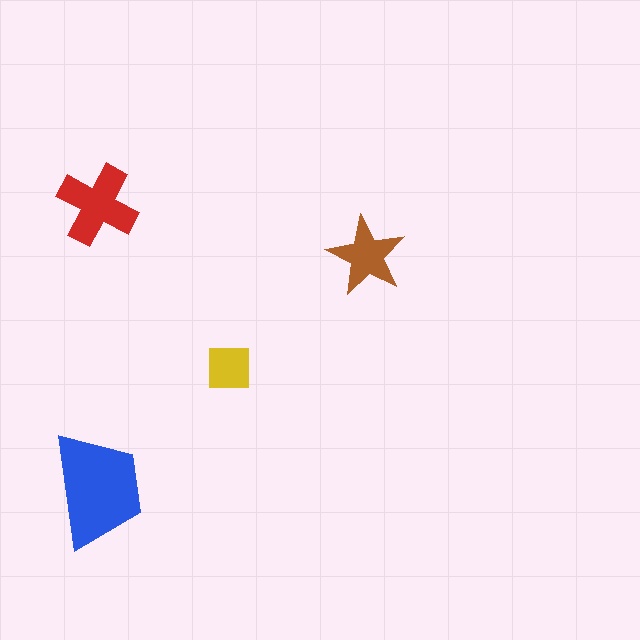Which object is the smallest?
The yellow square.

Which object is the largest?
The blue trapezoid.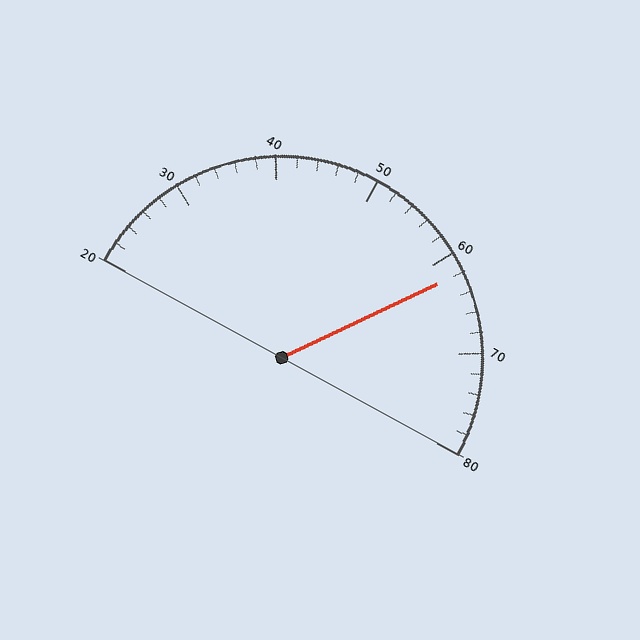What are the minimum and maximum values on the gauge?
The gauge ranges from 20 to 80.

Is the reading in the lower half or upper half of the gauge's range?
The reading is in the upper half of the range (20 to 80).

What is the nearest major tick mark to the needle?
The nearest major tick mark is 60.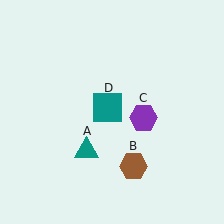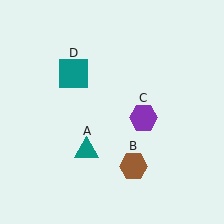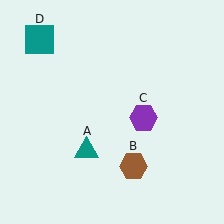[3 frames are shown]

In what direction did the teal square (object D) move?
The teal square (object D) moved up and to the left.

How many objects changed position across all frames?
1 object changed position: teal square (object D).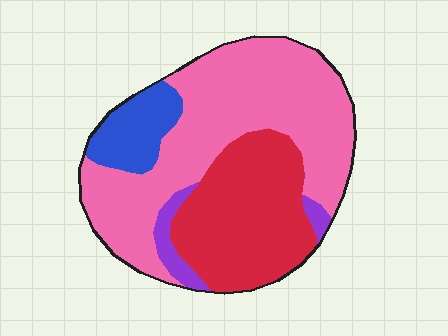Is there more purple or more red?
Red.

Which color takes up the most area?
Pink, at roughly 55%.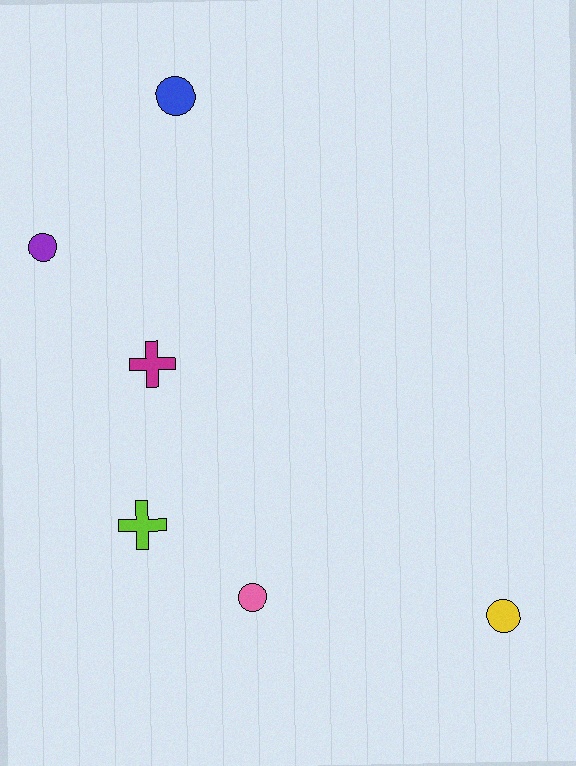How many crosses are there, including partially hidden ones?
There are 2 crosses.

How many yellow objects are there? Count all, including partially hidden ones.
There is 1 yellow object.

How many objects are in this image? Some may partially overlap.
There are 6 objects.